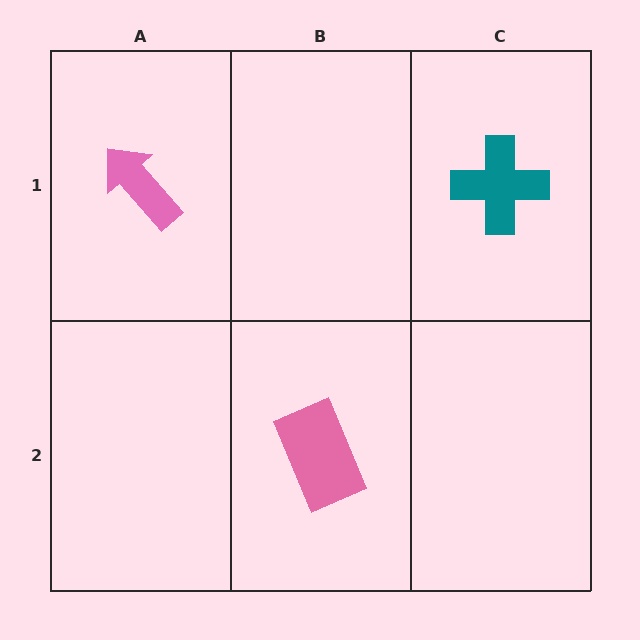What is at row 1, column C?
A teal cross.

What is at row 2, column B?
A pink rectangle.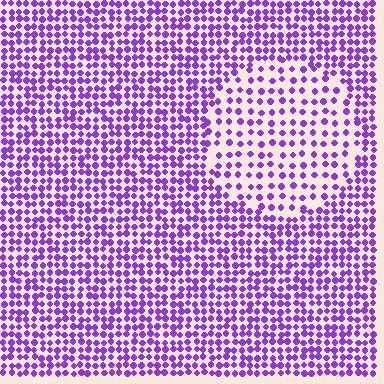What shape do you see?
I see a circle.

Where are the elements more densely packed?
The elements are more densely packed outside the circle boundary.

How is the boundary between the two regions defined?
The boundary is defined by a change in element density (approximately 1.9x ratio). All elements are the same color, size, and shape.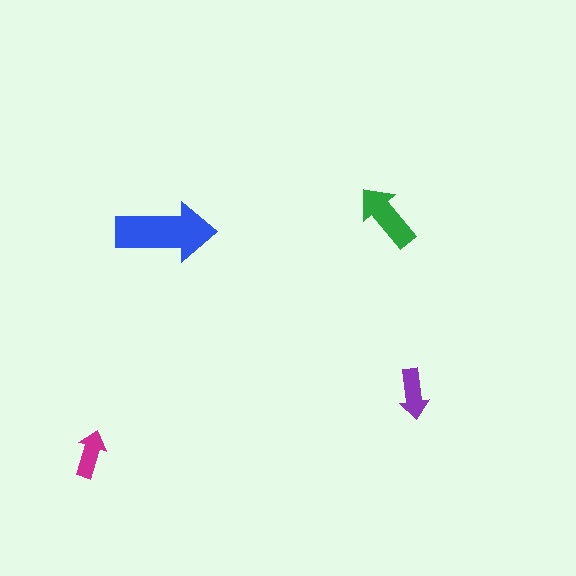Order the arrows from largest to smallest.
the blue one, the green one, the purple one, the magenta one.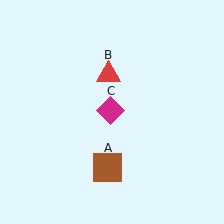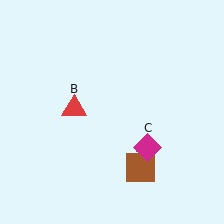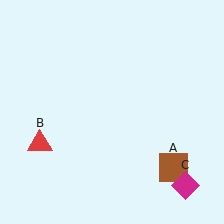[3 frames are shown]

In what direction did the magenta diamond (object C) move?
The magenta diamond (object C) moved down and to the right.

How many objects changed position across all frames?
3 objects changed position: brown square (object A), red triangle (object B), magenta diamond (object C).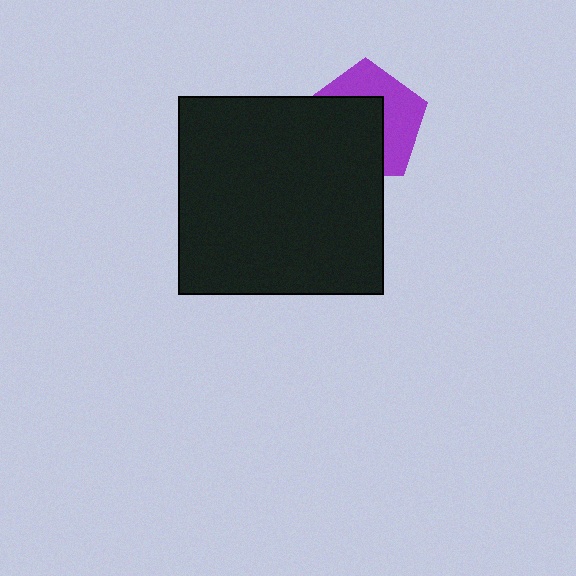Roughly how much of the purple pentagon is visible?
About half of it is visible (roughly 46%).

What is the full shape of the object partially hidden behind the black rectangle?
The partially hidden object is a purple pentagon.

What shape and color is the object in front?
The object in front is a black rectangle.